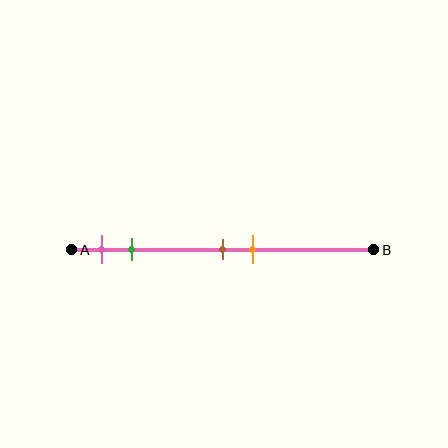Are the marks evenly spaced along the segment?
No, the marks are not evenly spaced.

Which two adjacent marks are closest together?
The brown and orange marks are the closest adjacent pair.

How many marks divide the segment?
There are 4 marks dividing the segment.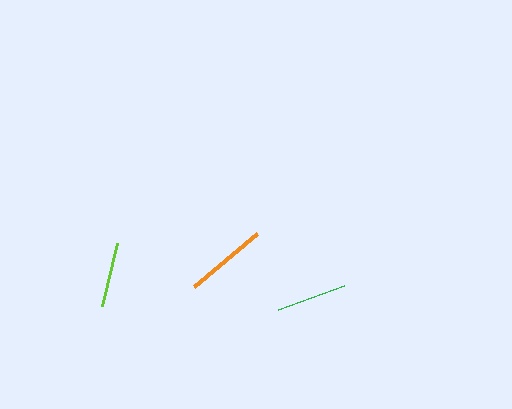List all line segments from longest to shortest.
From longest to shortest: orange, green, lime.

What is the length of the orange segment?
The orange segment is approximately 82 pixels long.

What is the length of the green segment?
The green segment is approximately 70 pixels long.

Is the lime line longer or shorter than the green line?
The green line is longer than the lime line.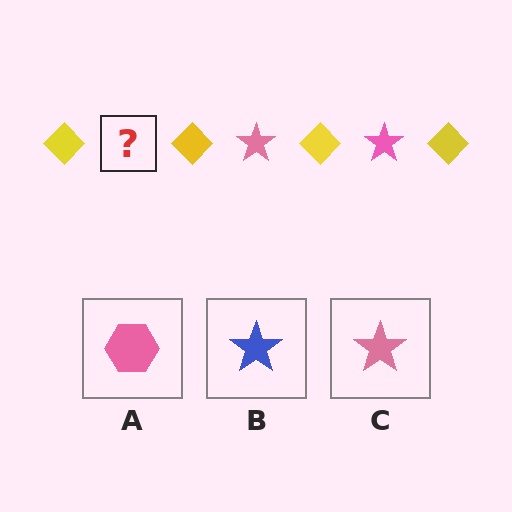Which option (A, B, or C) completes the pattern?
C.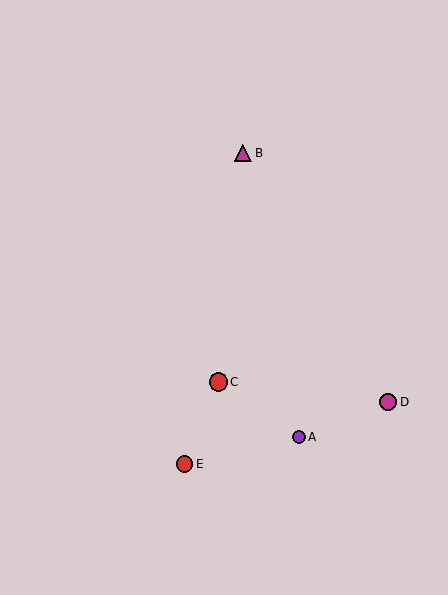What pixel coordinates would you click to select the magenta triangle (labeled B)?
Click at (243, 153) to select the magenta triangle B.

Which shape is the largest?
The red circle (labeled C) is the largest.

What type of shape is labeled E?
Shape E is a red circle.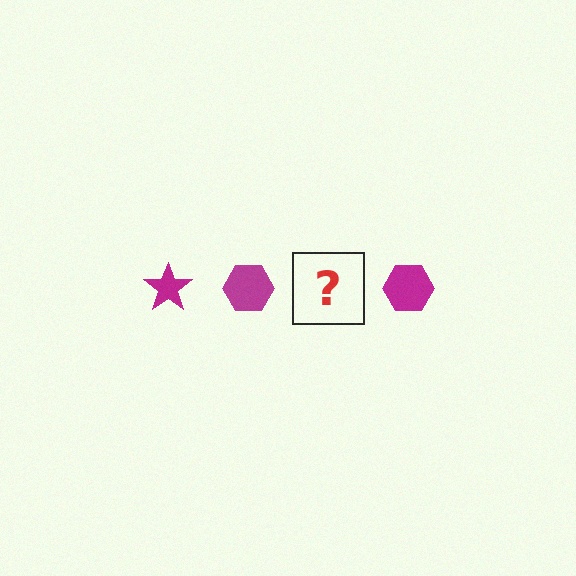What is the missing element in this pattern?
The missing element is a magenta star.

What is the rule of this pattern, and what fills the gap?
The rule is that the pattern cycles through star, hexagon shapes in magenta. The gap should be filled with a magenta star.